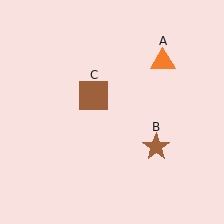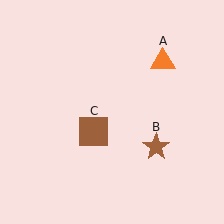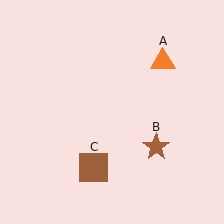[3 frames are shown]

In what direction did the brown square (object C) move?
The brown square (object C) moved down.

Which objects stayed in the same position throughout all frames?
Orange triangle (object A) and brown star (object B) remained stationary.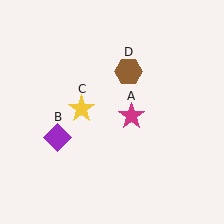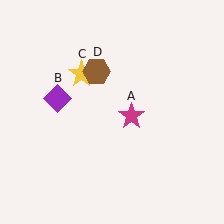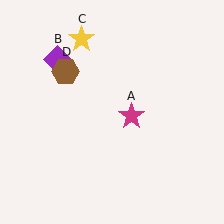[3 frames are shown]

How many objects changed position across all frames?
3 objects changed position: purple diamond (object B), yellow star (object C), brown hexagon (object D).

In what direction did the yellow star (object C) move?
The yellow star (object C) moved up.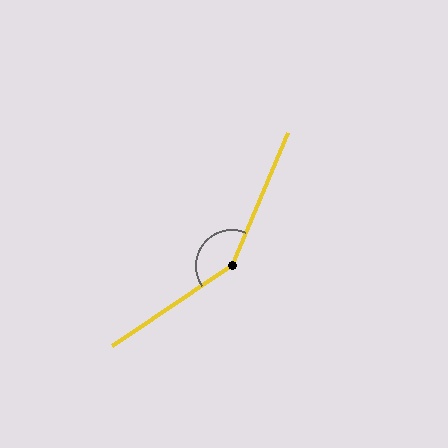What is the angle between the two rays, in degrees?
Approximately 147 degrees.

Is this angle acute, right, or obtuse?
It is obtuse.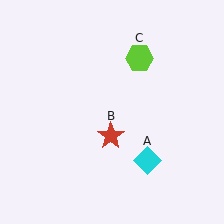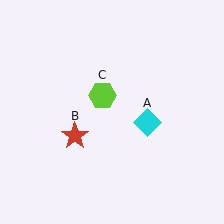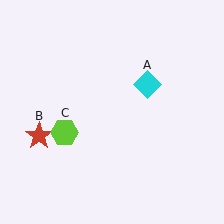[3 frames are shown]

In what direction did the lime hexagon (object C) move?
The lime hexagon (object C) moved down and to the left.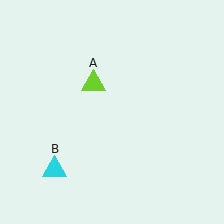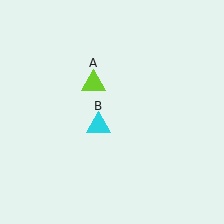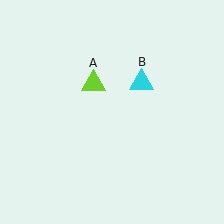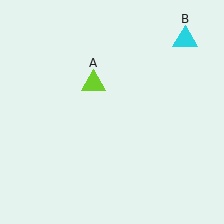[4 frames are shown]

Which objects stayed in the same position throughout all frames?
Lime triangle (object A) remained stationary.